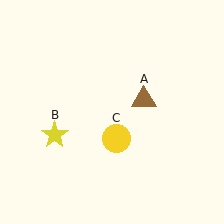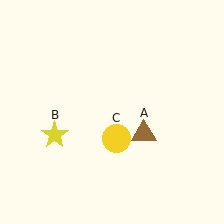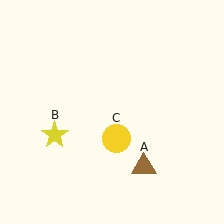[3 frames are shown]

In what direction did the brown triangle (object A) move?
The brown triangle (object A) moved down.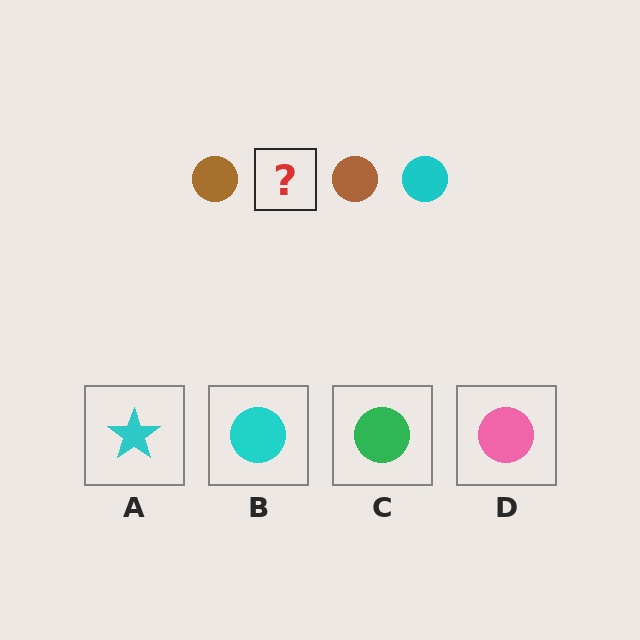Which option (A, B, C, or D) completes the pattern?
B.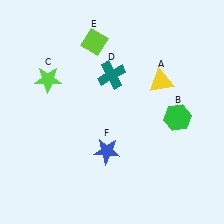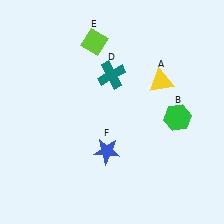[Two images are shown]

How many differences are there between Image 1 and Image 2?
There is 1 difference between the two images.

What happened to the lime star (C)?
The lime star (C) was removed in Image 2. It was in the top-left area of Image 1.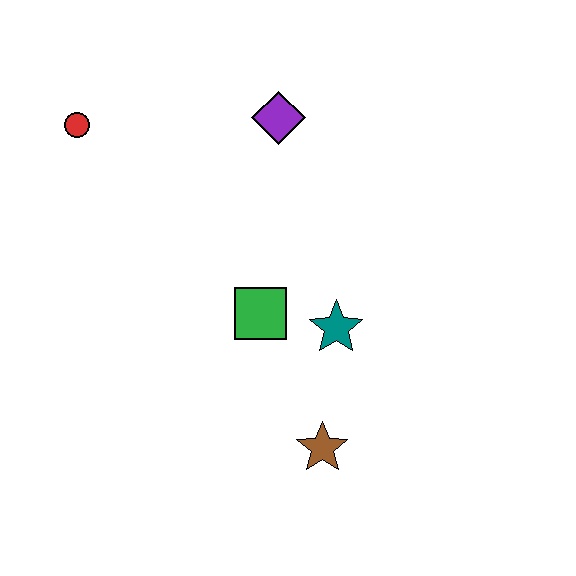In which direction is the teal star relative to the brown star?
The teal star is above the brown star.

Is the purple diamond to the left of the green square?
No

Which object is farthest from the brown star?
The red circle is farthest from the brown star.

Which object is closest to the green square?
The teal star is closest to the green square.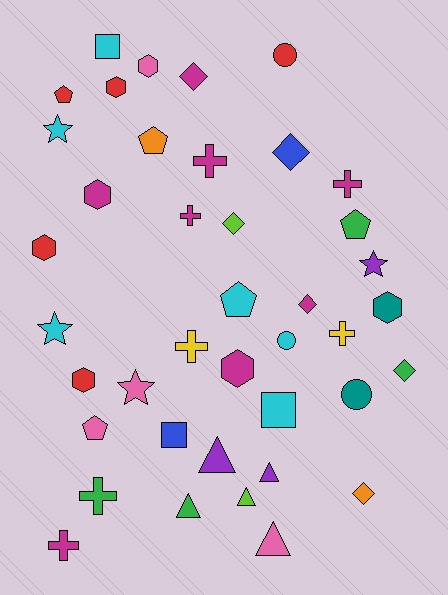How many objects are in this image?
There are 40 objects.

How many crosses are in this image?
There are 7 crosses.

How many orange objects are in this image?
There are 2 orange objects.